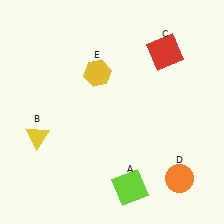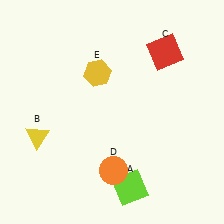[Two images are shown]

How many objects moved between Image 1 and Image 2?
1 object moved between the two images.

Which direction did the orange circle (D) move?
The orange circle (D) moved left.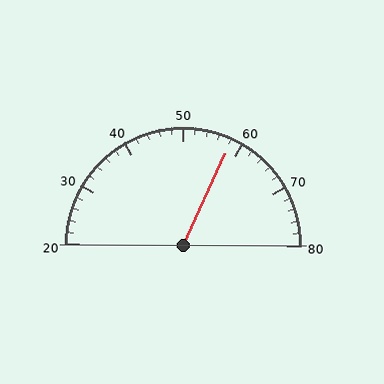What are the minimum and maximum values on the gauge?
The gauge ranges from 20 to 80.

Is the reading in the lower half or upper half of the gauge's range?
The reading is in the upper half of the range (20 to 80).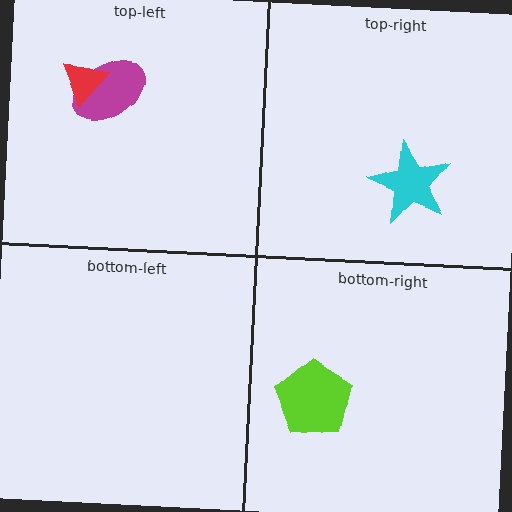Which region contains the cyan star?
The top-right region.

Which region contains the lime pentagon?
The bottom-right region.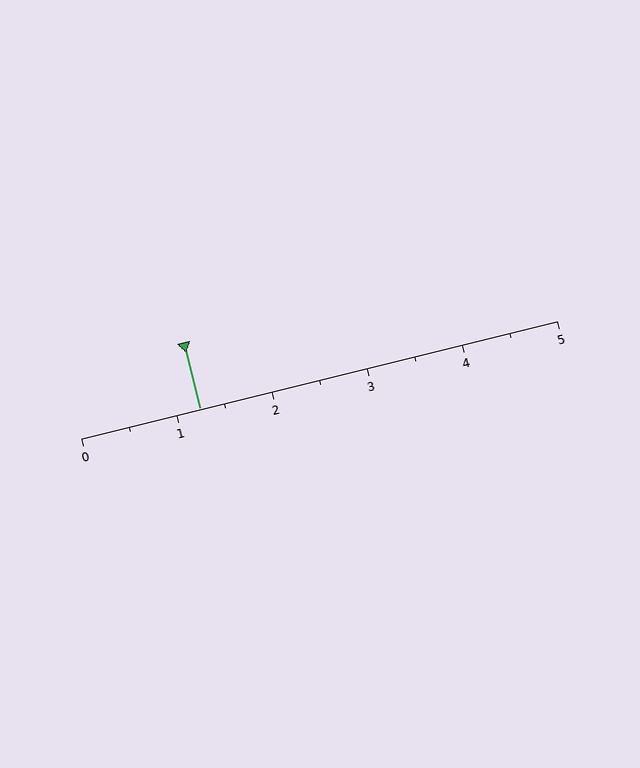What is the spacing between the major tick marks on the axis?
The major ticks are spaced 1 apart.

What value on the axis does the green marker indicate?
The marker indicates approximately 1.2.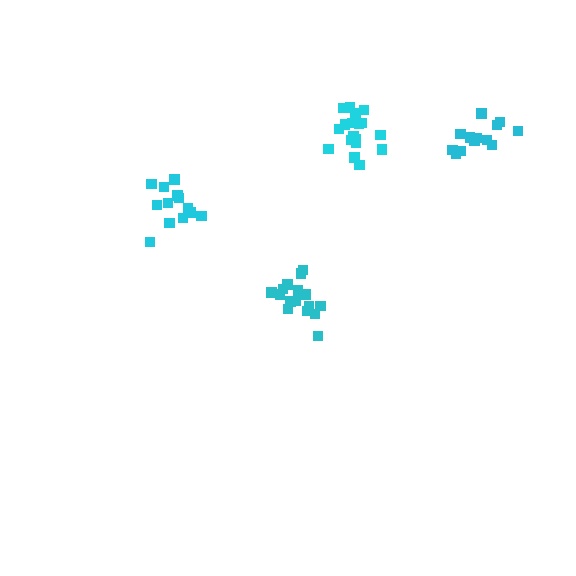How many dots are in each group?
Group 1: 16 dots, Group 2: 13 dots, Group 3: 13 dots, Group 4: 18 dots (60 total).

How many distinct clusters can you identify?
There are 4 distinct clusters.